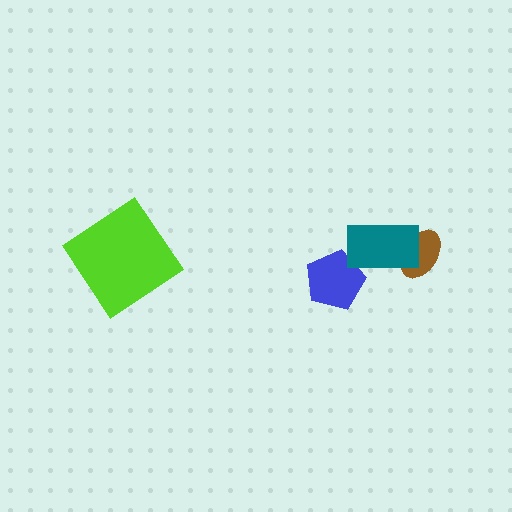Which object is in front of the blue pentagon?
The teal rectangle is in front of the blue pentagon.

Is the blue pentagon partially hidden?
Yes, it is partially covered by another shape.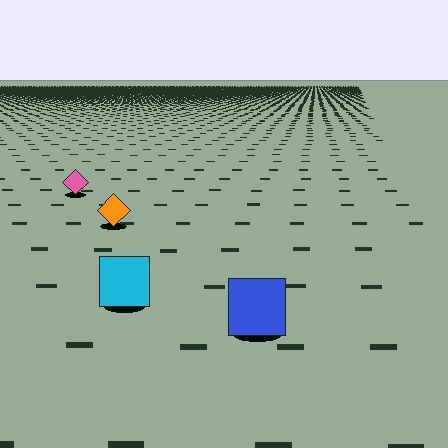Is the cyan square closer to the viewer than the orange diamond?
Yes. The cyan square is closer — you can tell from the texture gradient: the ground texture is coarser near it.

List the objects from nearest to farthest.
From nearest to farthest: the blue square, the cyan square, the orange diamond, the pink diamond.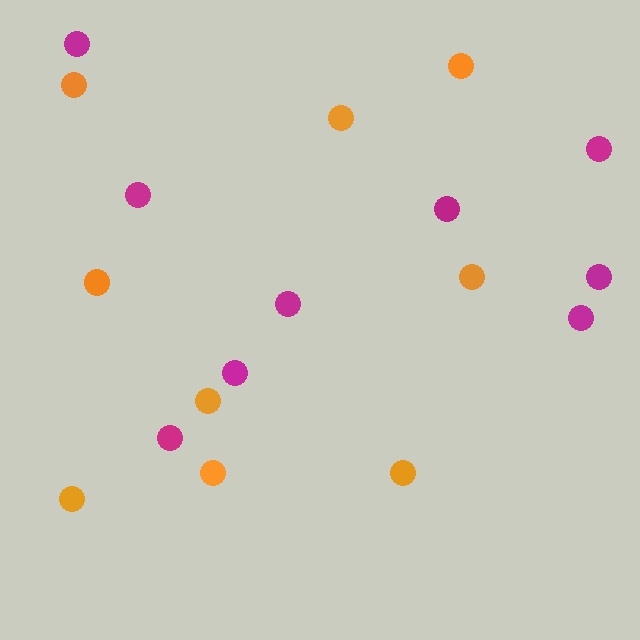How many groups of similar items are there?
There are 2 groups: one group of magenta circles (9) and one group of orange circles (9).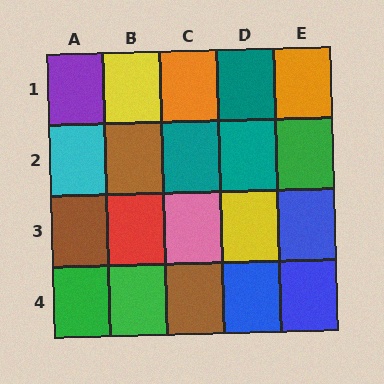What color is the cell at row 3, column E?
Blue.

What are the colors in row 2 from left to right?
Cyan, brown, teal, teal, green.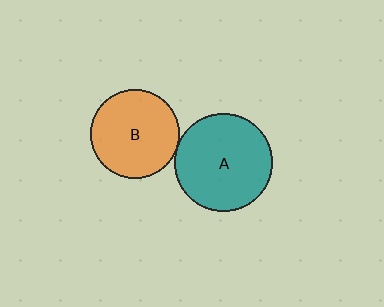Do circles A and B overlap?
Yes.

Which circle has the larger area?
Circle A (teal).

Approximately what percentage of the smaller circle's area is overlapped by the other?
Approximately 5%.